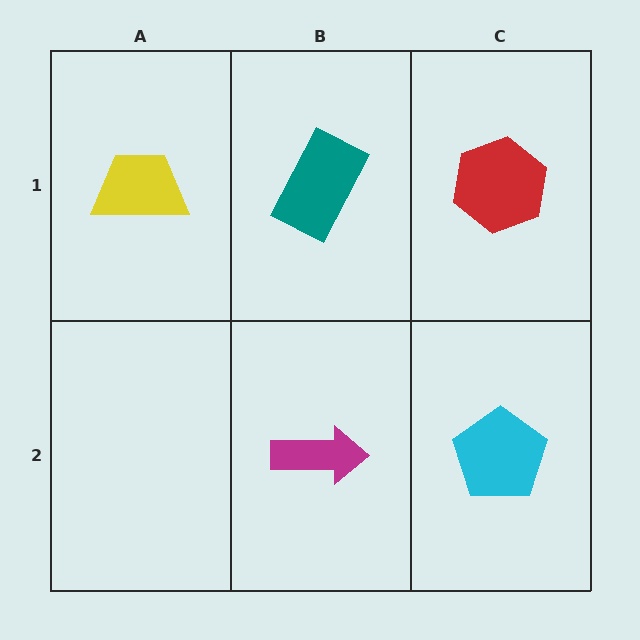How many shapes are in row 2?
2 shapes.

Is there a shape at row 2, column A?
No, that cell is empty.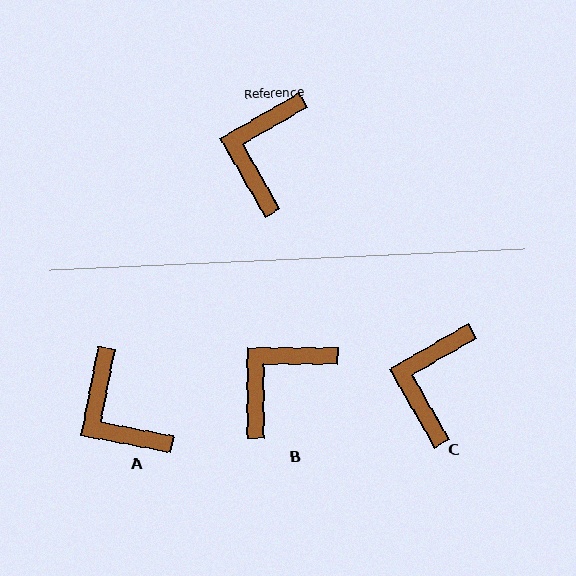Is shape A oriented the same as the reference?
No, it is off by about 49 degrees.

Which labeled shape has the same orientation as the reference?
C.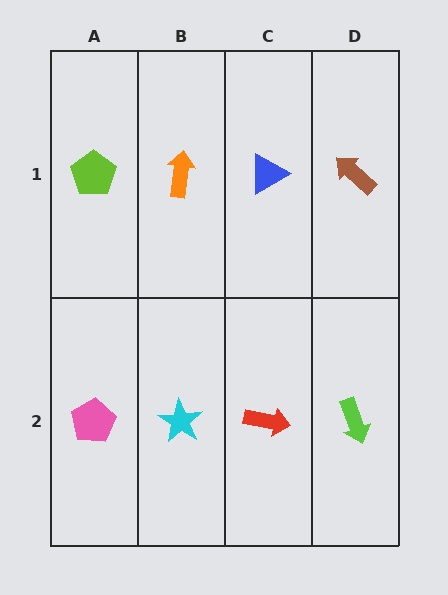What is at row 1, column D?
A brown arrow.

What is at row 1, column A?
A lime pentagon.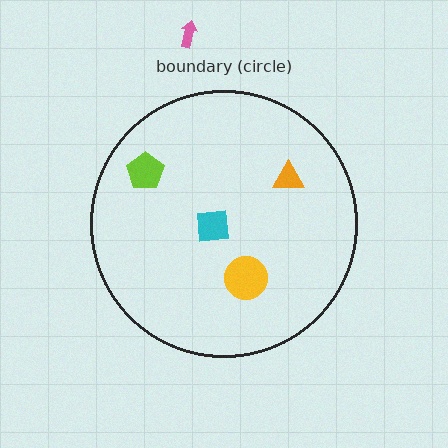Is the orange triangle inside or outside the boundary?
Inside.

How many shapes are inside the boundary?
4 inside, 1 outside.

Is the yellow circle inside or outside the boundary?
Inside.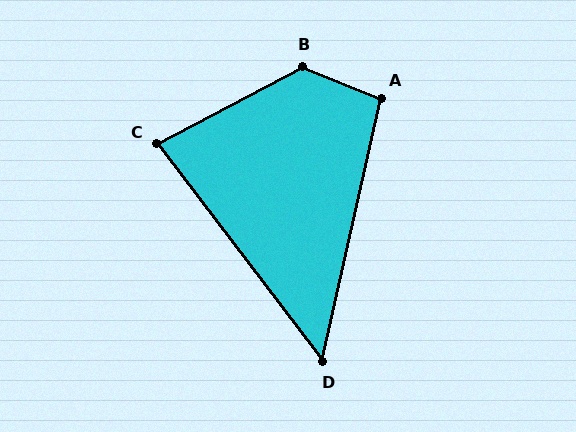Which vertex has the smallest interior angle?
D, at approximately 50 degrees.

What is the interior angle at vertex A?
Approximately 99 degrees (obtuse).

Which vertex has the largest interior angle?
B, at approximately 130 degrees.